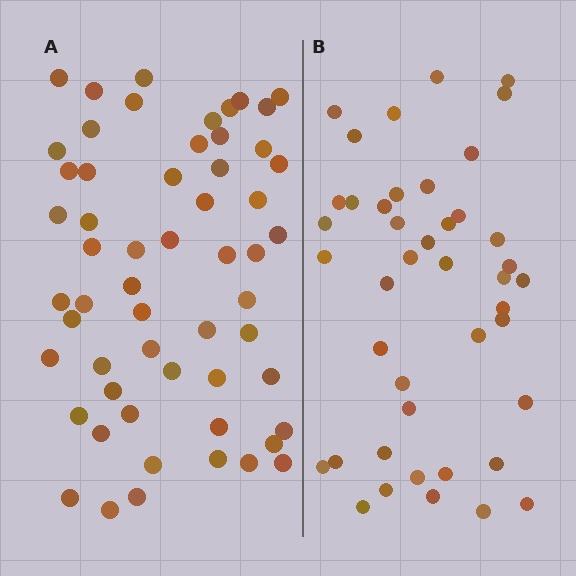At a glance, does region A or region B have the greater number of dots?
Region A (the left region) has more dots.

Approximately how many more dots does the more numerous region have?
Region A has approximately 15 more dots than region B.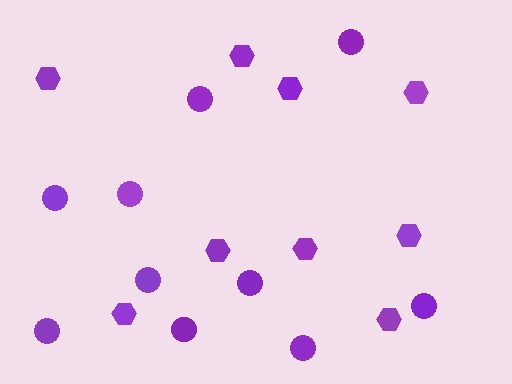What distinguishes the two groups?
There are 2 groups: one group of circles (10) and one group of hexagons (9).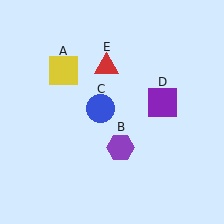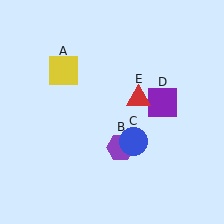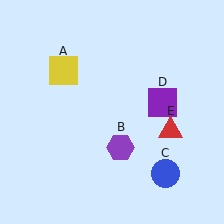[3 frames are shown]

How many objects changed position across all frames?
2 objects changed position: blue circle (object C), red triangle (object E).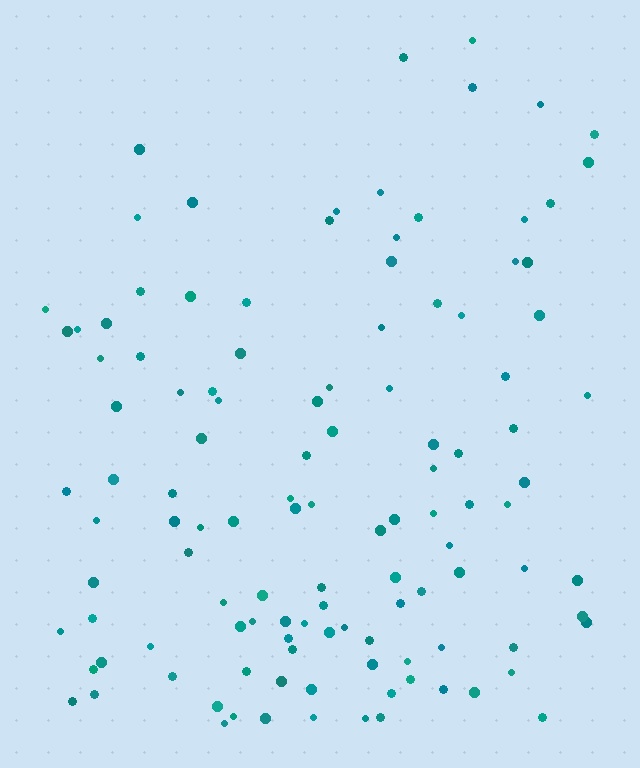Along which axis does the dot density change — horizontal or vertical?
Vertical.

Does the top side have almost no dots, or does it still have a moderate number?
Still a moderate number, just noticeably fewer than the bottom.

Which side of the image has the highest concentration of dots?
The bottom.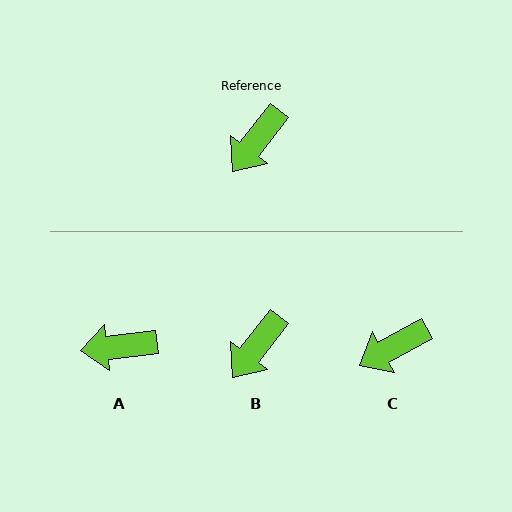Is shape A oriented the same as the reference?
No, it is off by about 46 degrees.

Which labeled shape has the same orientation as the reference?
B.